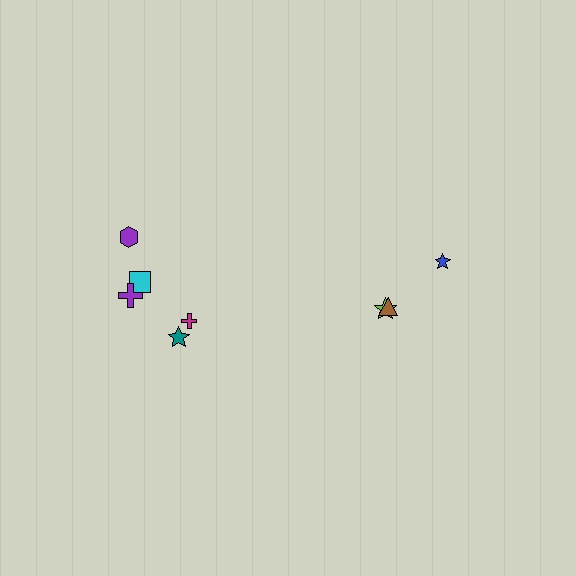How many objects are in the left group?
There are 5 objects.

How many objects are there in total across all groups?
There are 8 objects.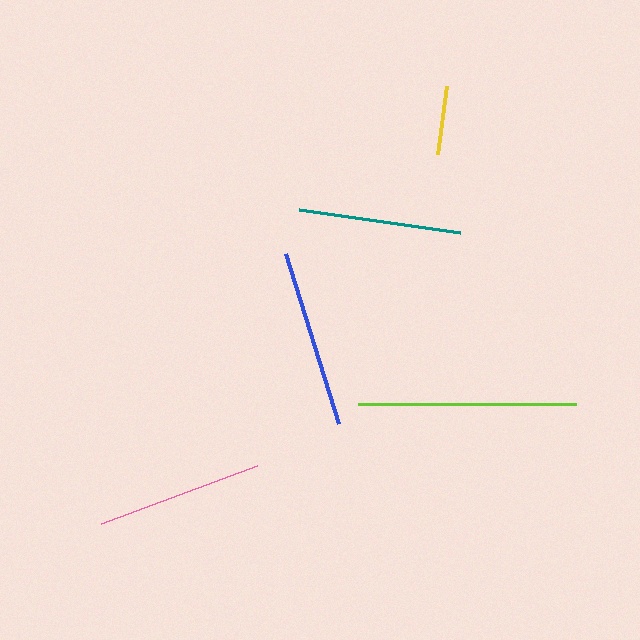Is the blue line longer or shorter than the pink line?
The blue line is longer than the pink line.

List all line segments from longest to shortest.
From longest to shortest: lime, blue, pink, teal, yellow.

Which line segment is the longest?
The lime line is the longest at approximately 219 pixels.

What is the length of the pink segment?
The pink segment is approximately 166 pixels long.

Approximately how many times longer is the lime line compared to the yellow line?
The lime line is approximately 3.2 times the length of the yellow line.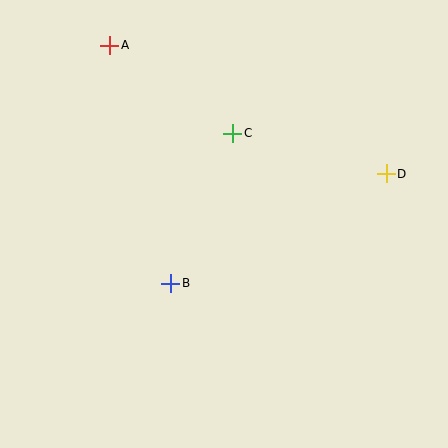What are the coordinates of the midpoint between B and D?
The midpoint between B and D is at (279, 228).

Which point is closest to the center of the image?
Point B at (171, 283) is closest to the center.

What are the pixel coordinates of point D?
Point D is at (386, 174).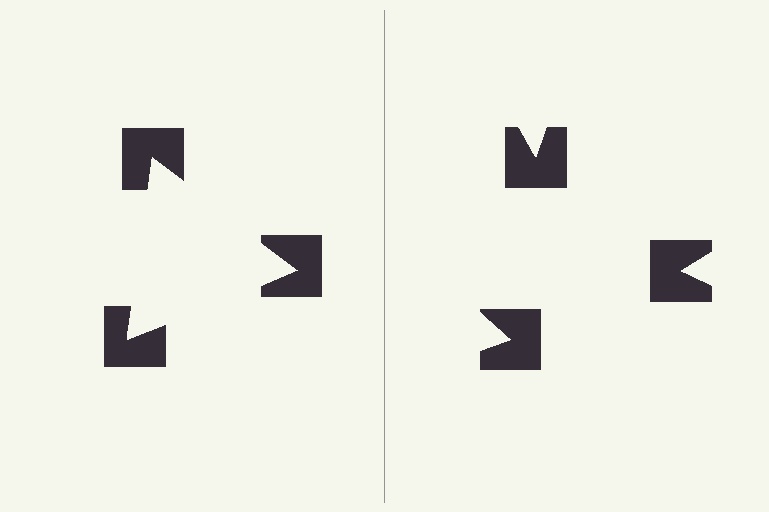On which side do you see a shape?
An illusory triangle appears on the left side. On the right side the wedge cuts are rotated, so no coherent shape forms.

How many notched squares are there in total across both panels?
6 — 3 on each side.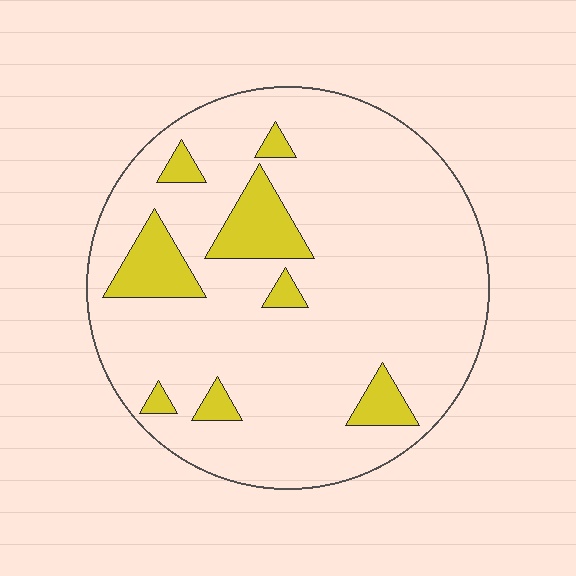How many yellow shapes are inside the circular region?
8.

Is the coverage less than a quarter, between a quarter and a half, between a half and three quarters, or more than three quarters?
Less than a quarter.